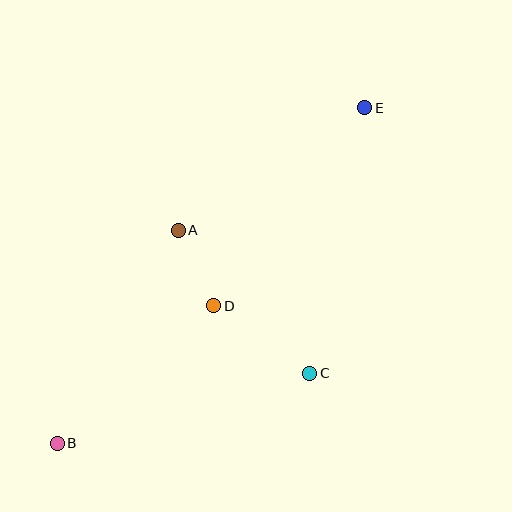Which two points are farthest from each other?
Points B and E are farthest from each other.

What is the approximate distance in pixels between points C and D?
The distance between C and D is approximately 118 pixels.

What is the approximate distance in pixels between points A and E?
The distance between A and E is approximately 224 pixels.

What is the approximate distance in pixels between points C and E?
The distance between C and E is approximately 271 pixels.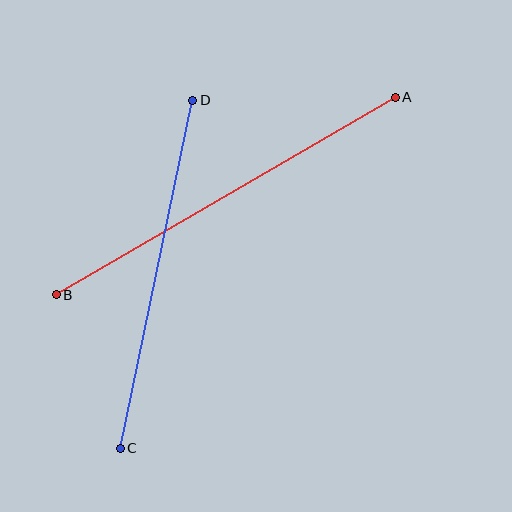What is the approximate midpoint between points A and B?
The midpoint is at approximately (226, 196) pixels.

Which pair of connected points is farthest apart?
Points A and B are farthest apart.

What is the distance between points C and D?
The distance is approximately 356 pixels.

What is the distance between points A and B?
The distance is approximately 393 pixels.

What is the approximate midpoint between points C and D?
The midpoint is at approximately (157, 274) pixels.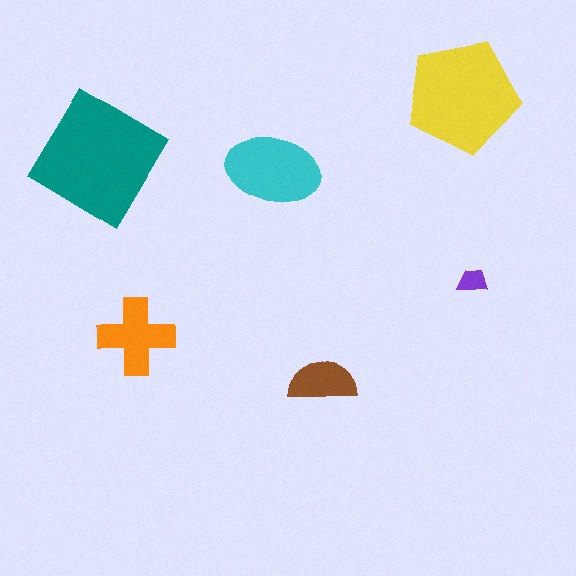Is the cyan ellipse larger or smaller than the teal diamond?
Smaller.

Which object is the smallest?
The purple trapezoid.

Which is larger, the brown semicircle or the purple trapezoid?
The brown semicircle.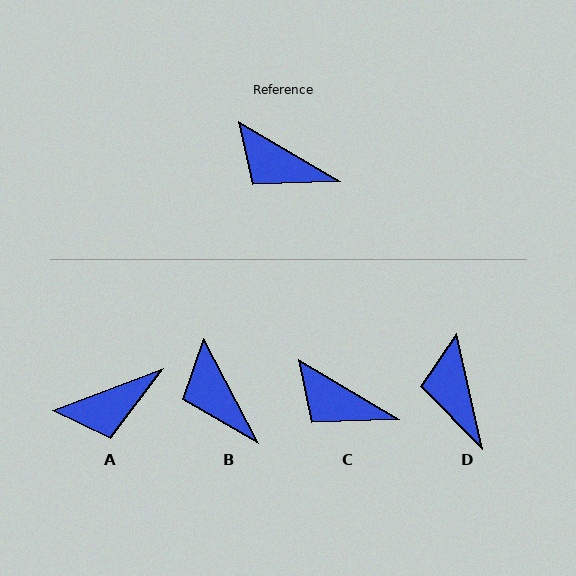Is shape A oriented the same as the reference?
No, it is off by about 52 degrees.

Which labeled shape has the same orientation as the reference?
C.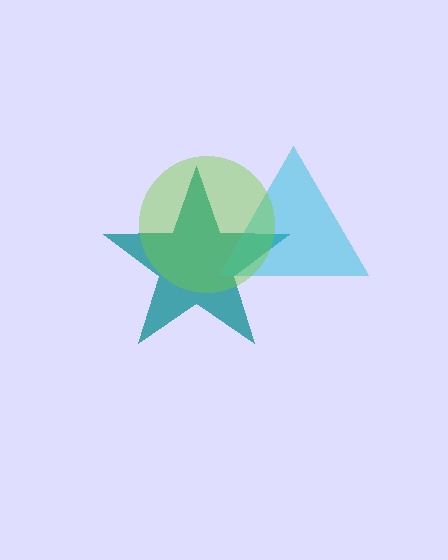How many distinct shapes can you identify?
There are 3 distinct shapes: a teal star, a cyan triangle, a lime circle.